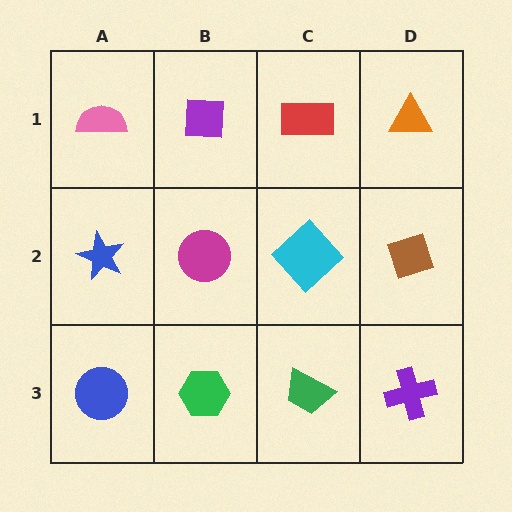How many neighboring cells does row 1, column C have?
3.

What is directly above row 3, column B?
A magenta circle.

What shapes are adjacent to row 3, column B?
A magenta circle (row 2, column B), a blue circle (row 3, column A), a green trapezoid (row 3, column C).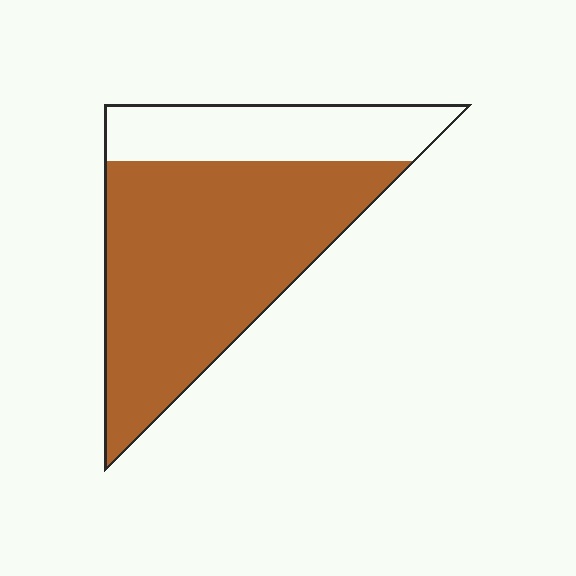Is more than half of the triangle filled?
Yes.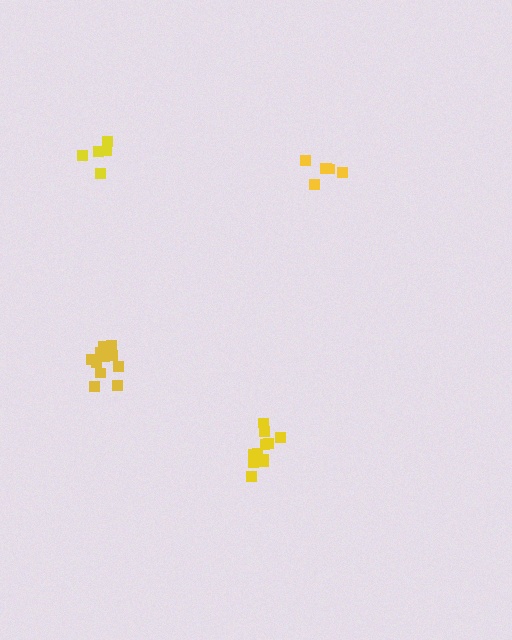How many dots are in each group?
Group 1: 6 dots, Group 2: 11 dots, Group 3: 5 dots, Group 4: 11 dots (33 total).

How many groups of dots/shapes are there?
There are 4 groups.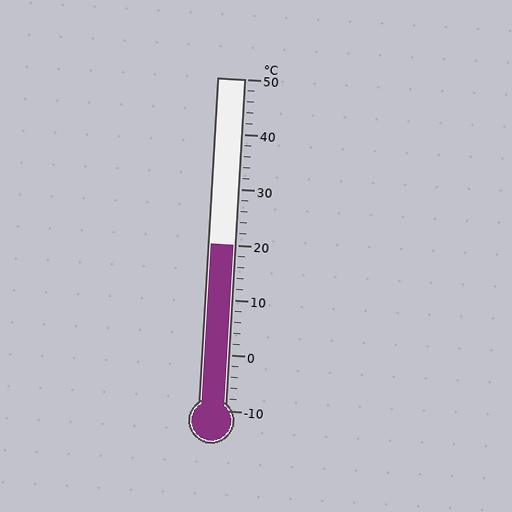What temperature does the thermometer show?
The thermometer shows approximately 20°C.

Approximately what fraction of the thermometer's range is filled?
The thermometer is filled to approximately 50% of its range.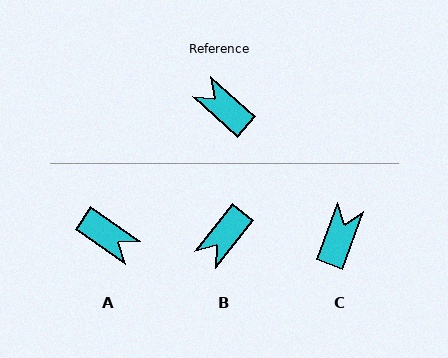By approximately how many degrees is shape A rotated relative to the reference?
Approximately 173 degrees clockwise.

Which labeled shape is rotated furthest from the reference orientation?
A, about 173 degrees away.